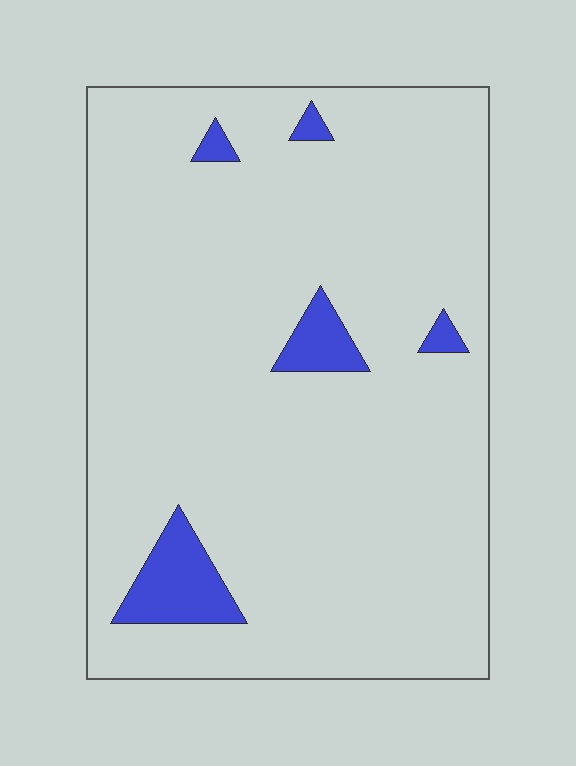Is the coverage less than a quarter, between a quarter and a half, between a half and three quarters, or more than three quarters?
Less than a quarter.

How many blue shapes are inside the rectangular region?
5.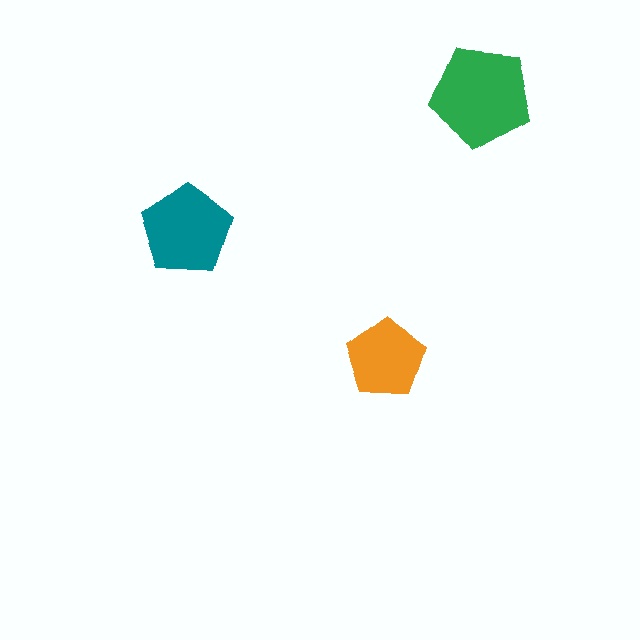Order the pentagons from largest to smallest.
the green one, the teal one, the orange one.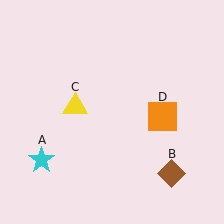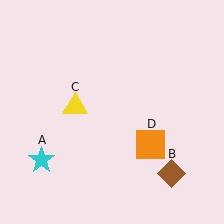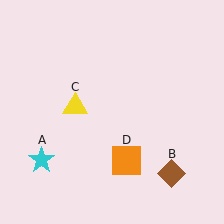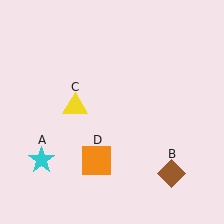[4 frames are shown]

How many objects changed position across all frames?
1 object changed position: orange square (object D).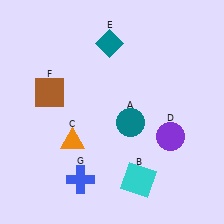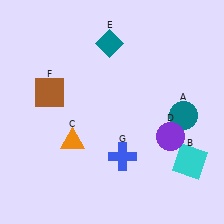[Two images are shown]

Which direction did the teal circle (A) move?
The teal circle (A) moved right.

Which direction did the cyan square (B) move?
The cyan square (B) moved right.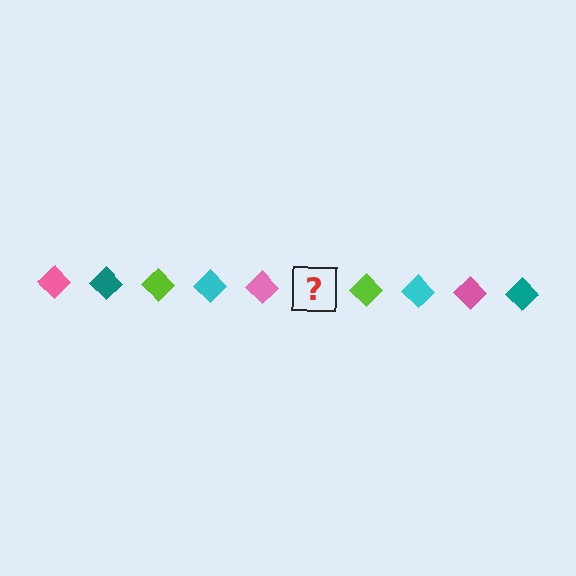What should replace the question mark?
The question mark should be replaced with a teal diamond.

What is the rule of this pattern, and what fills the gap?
The rule is that the pattern cycles through pink, teal, lime, cyan diamonds. The gap should be filled with a teal diamond.